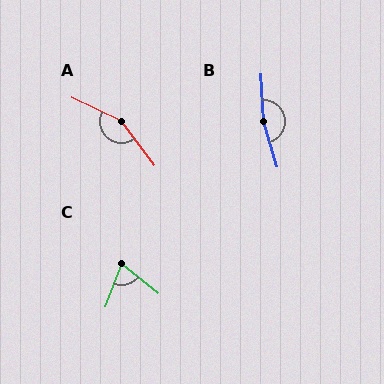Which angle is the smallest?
C, at approximately 72 degrees.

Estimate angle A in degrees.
Approximately 152 degrees.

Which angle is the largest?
B, at approximately 166 degrees.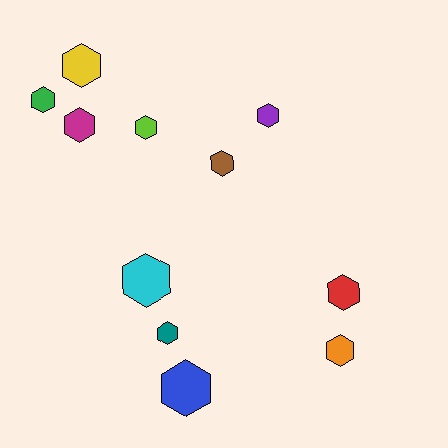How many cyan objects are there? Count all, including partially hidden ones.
There is 1 cyan object.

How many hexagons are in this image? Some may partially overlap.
There are 11 hexagons.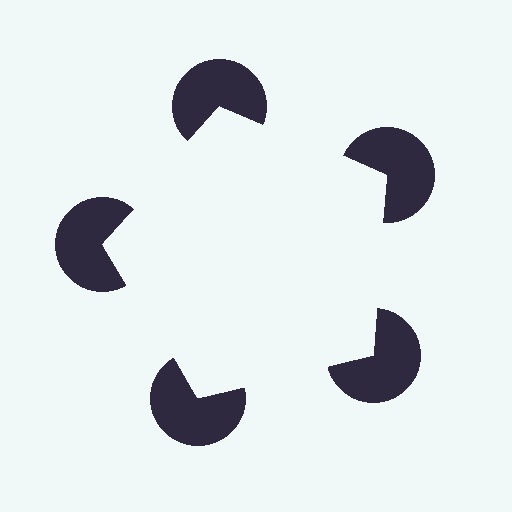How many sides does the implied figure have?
5 sides.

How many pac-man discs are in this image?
There are 5 — one at each vertex of the illusory pentagon.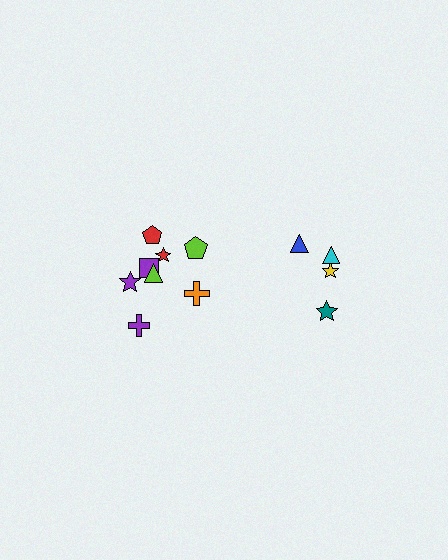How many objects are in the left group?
There are 8 objects.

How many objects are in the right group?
There are 4 objects.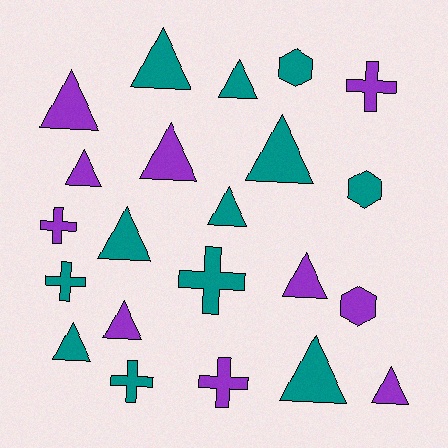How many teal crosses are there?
There are 3 teal crosses.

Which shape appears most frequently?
Triangle, with 13 objects.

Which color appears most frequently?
Teal, with 12 objects.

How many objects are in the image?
There are 22 objects.